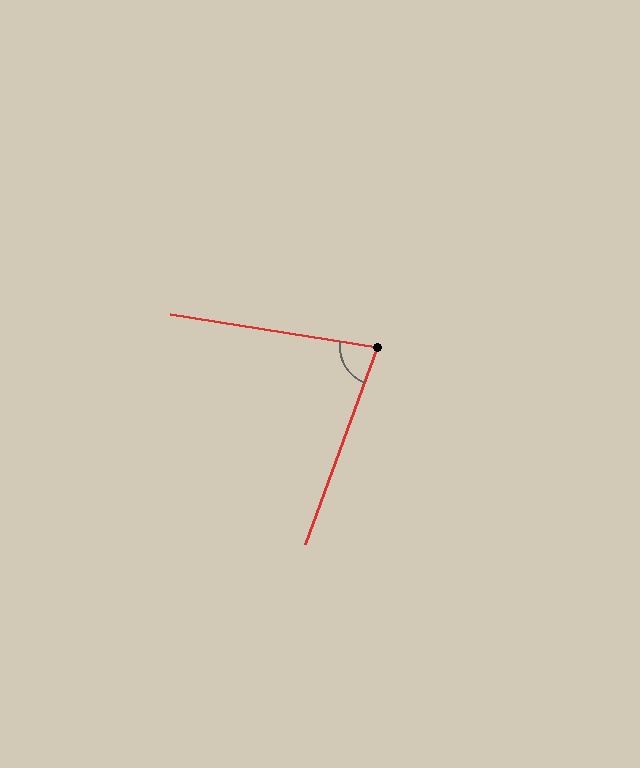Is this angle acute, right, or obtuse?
It is acute.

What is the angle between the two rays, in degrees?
Approximately 79 degrees.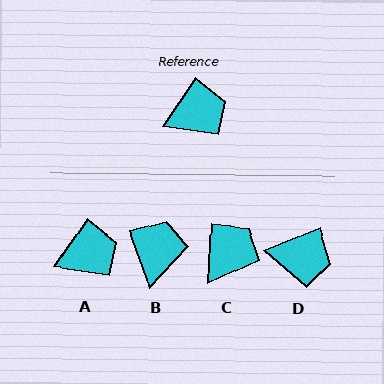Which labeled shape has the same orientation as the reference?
A.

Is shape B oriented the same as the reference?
No, it is off by about 54 degrees.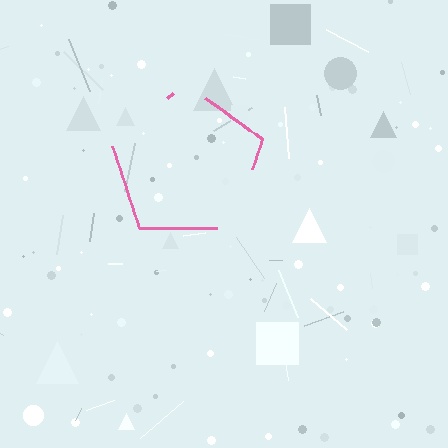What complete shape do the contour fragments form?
The contour fragments form a pentagon.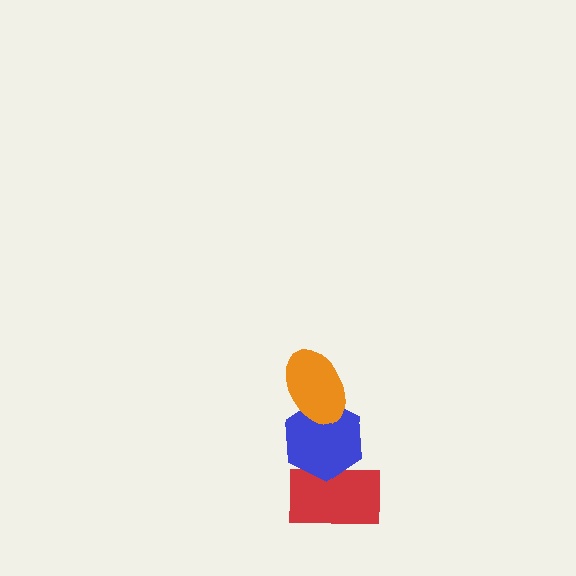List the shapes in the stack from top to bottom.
From top to bottom: the orange ellipse, the blue hexagon, the red rectangle.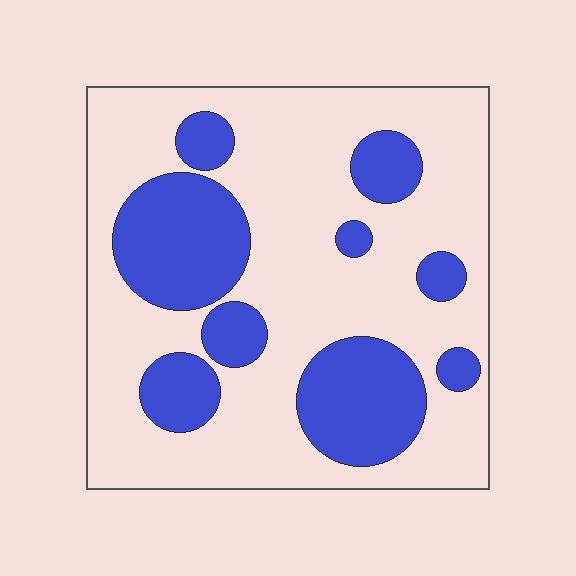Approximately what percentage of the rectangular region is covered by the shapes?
Approximately 30%.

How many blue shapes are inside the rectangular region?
9.